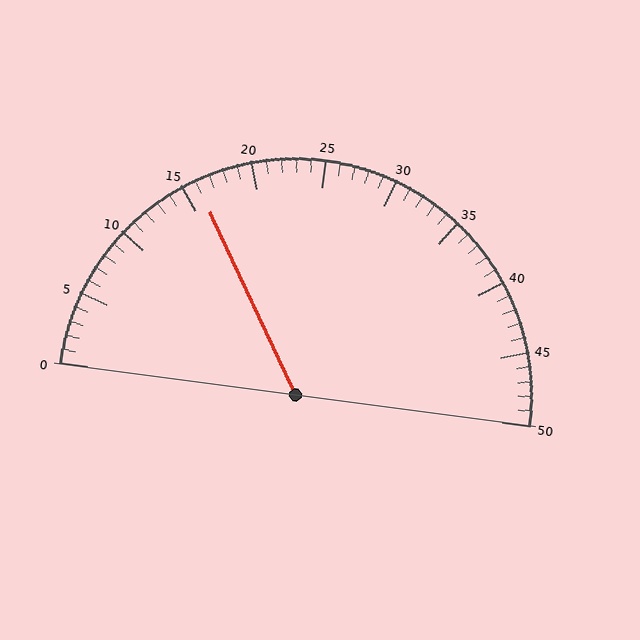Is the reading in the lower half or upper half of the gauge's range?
The reading is in the lower half of the range (0 to 50).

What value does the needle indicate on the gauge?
The needle indicates approximately 16.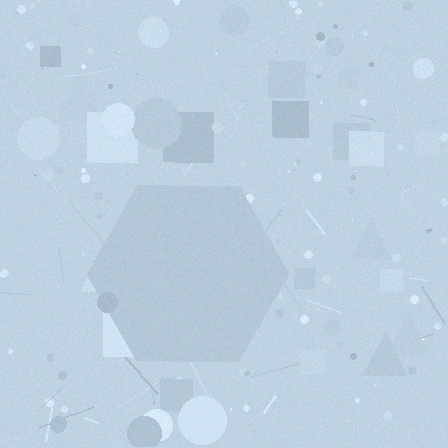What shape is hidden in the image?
A hexagon is hidden in the image.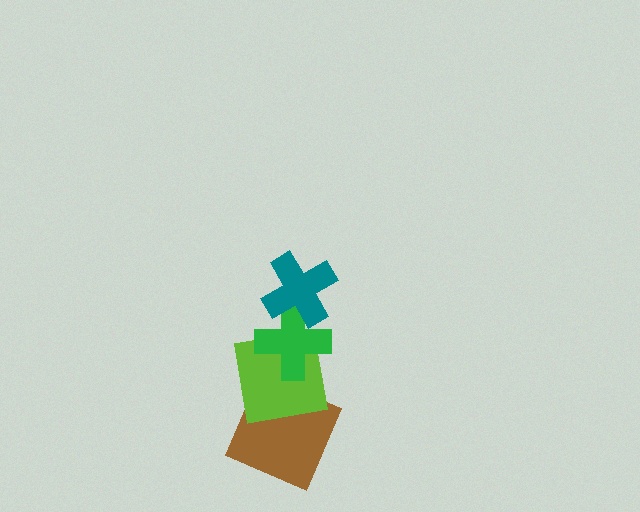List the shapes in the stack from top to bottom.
From top to bottom: the teal cross, the green cross, the lime square, the brown square.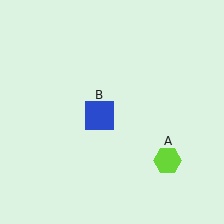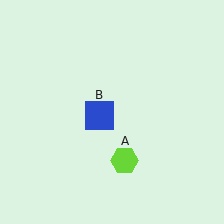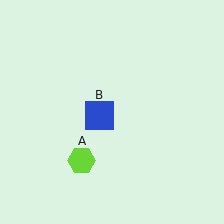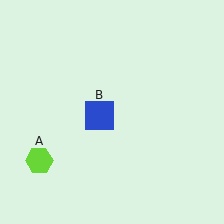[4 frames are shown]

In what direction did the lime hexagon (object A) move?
The lime hexagon (object A) moved left.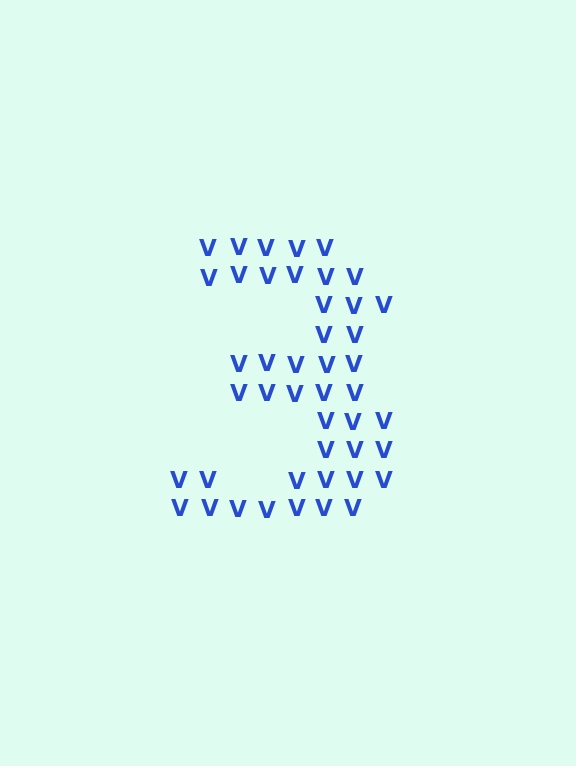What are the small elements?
The small elements are letter V's.